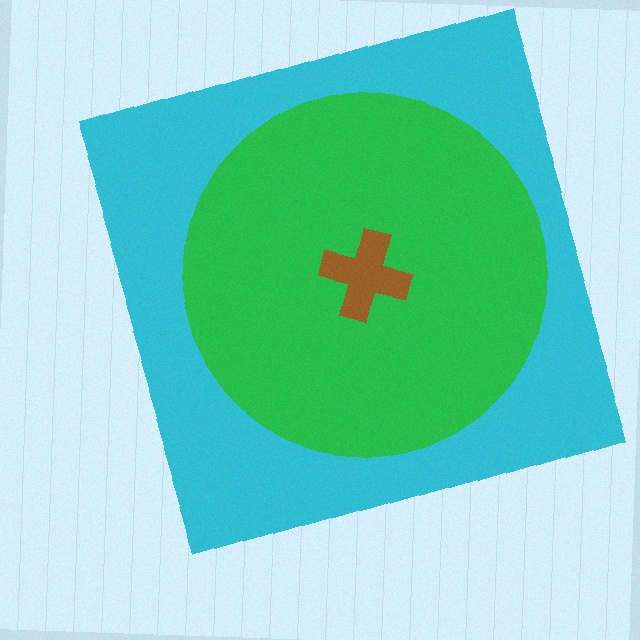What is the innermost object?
The brown cross.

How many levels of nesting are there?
3.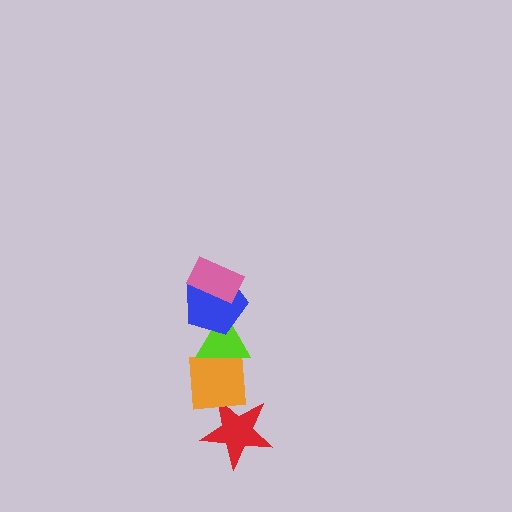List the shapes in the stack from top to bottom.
From top to bottom: the pink rectangle, the blue pentagon, the lime triangle, the orange square, the red star.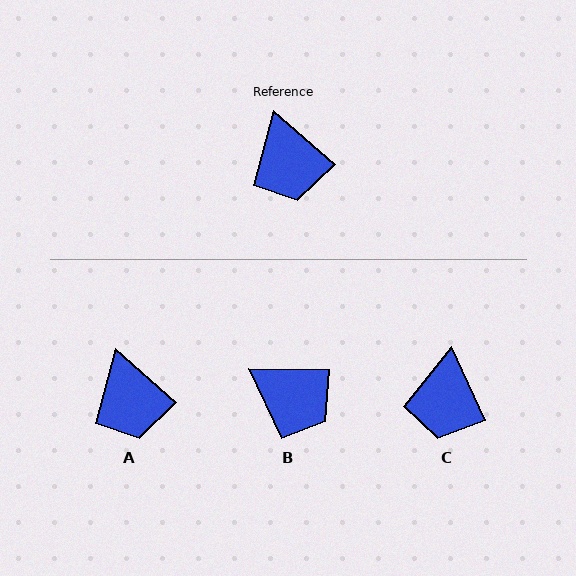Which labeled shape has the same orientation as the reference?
A.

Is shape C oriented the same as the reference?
No, it is off by about 24 degrees.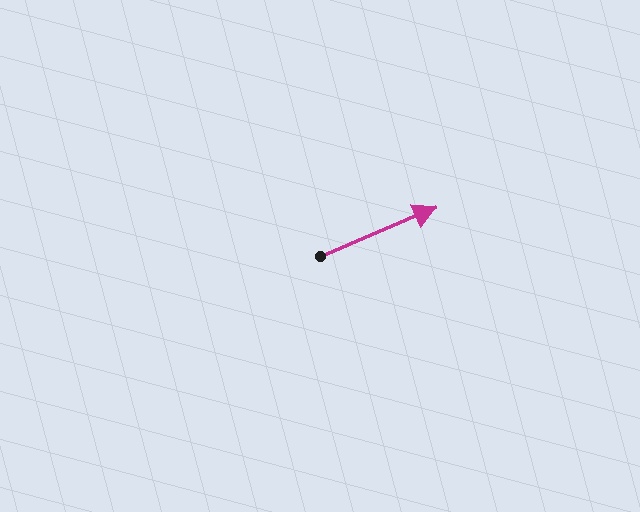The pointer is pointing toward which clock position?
Roughly 2 o'clock.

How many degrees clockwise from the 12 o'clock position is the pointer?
Approximately 67 degrees.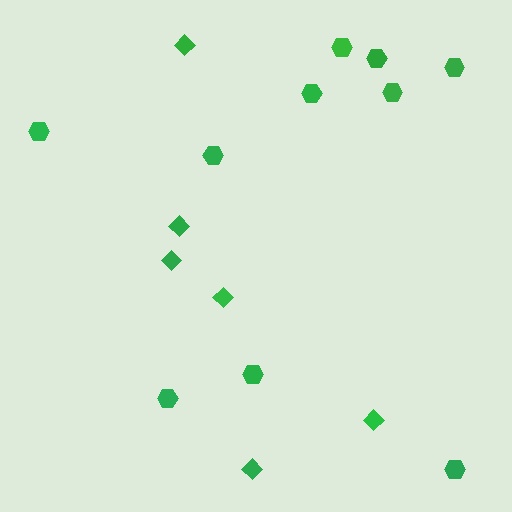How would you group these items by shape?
There are 2 groups: one group of hexagons (10) and one group of diamonds (6).